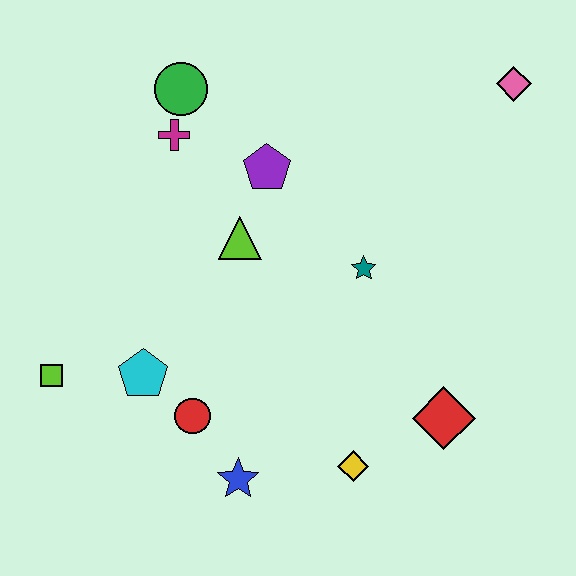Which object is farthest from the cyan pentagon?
The pink diamond is farthest from the cyan pentagon.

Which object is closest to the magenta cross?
The green circle is closest to the magenta cross.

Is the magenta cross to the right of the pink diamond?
No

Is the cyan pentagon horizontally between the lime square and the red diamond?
Yes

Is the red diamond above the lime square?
No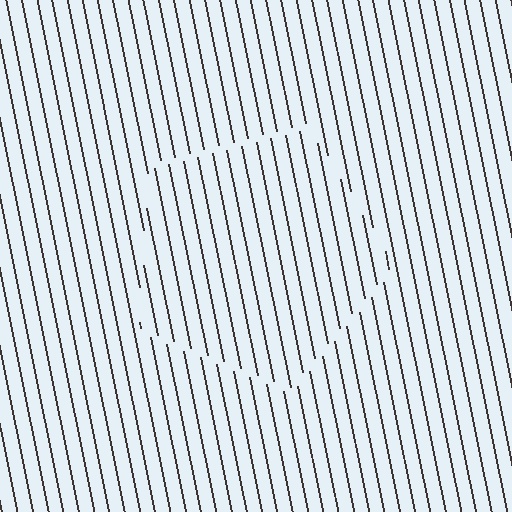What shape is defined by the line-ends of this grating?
An illusory pentagon. The interior of the shape contains the same grating, shifted by half a period — the contour is defined by the phase discontinuity where line-ends from the inner and outer gratings abut.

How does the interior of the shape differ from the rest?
The interior of the shape contains the same grating, shifted by half a period — the contour is defined by the phase discontinuity where line-ends from the inner and outer gratings abut.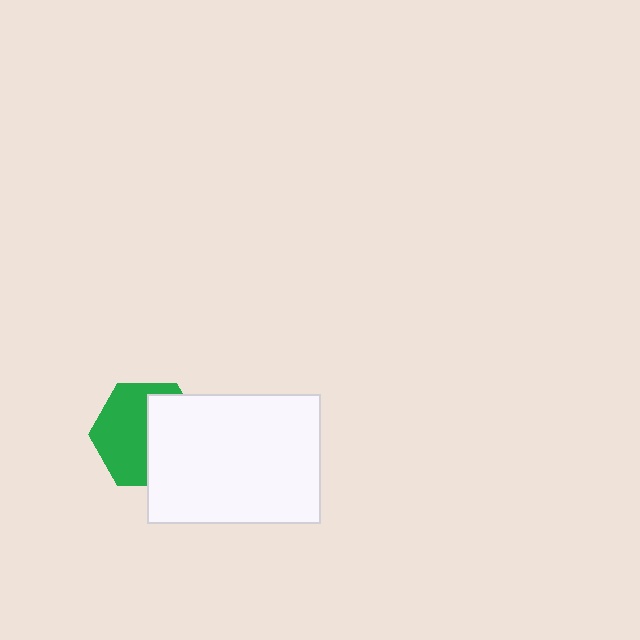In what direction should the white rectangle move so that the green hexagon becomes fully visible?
The white rectangle should move right. That is the shortest direction to clear the overlap and leave the green hexagon fully visible.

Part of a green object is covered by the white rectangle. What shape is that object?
It is a hexagon.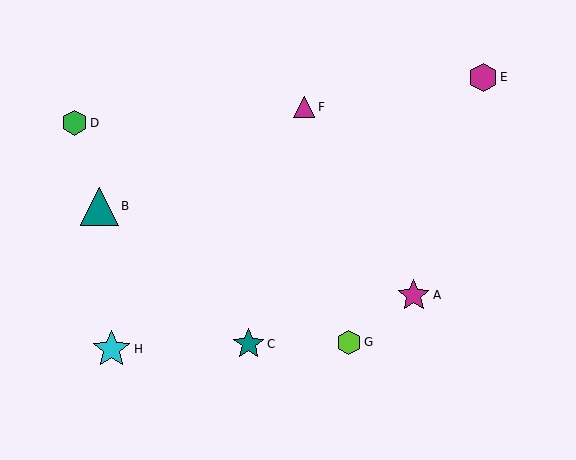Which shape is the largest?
The cyan star (labeled H) is the largest.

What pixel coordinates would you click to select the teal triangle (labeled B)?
Click at (99, 206) to select the teal triangle B.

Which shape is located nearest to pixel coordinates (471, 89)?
The magenta hexagon (labeled E) at (483, 77) is nearest to that location.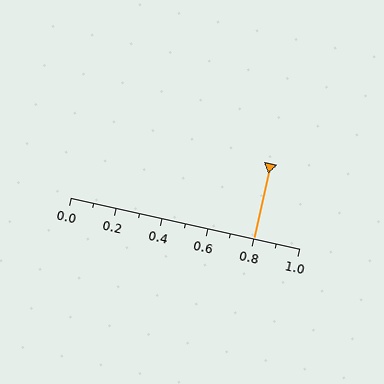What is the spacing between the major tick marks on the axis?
The major ticks are spaced 0.2 apart.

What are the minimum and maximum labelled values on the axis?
The axis runs from 0.0 to 1.0.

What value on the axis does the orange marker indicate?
The marker indicates approximately 0.8.